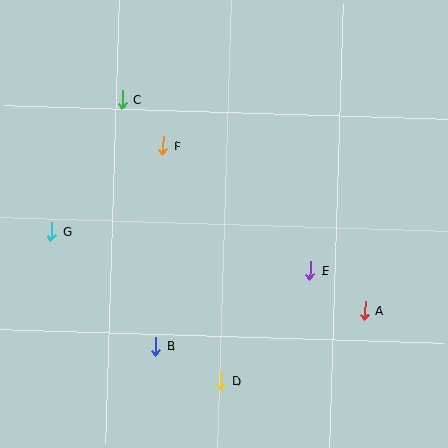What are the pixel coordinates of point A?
Point A is at (365, 310).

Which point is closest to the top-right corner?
Point E is closest to the top-right corner.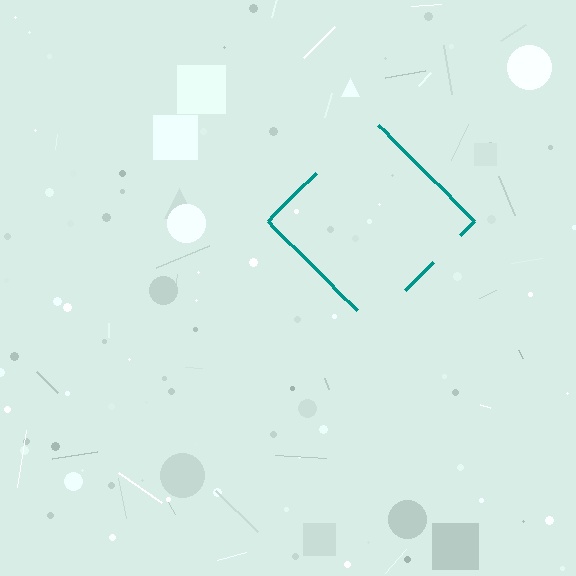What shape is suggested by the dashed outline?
The dashed outline suggests a diamond.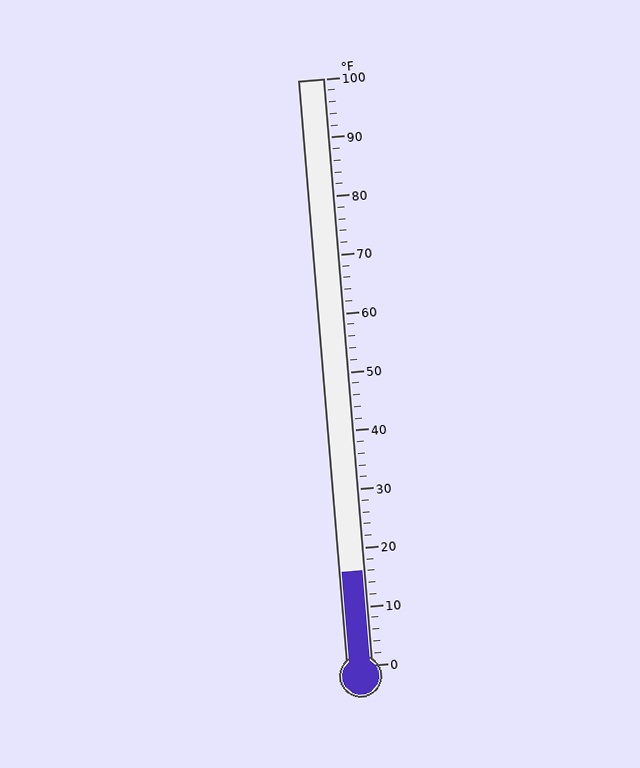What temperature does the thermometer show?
The thermometer shows approximately 16°F.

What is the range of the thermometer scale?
The thermometer scale ranges from 0°F to 100°F.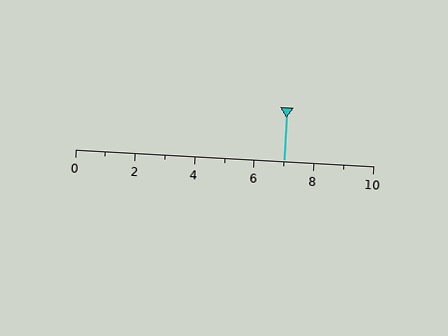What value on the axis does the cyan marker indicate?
The marker indicates approximately 7.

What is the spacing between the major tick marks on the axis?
The major ticks are spaced 2 apart.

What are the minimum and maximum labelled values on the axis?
The axis runs from 0 to 10.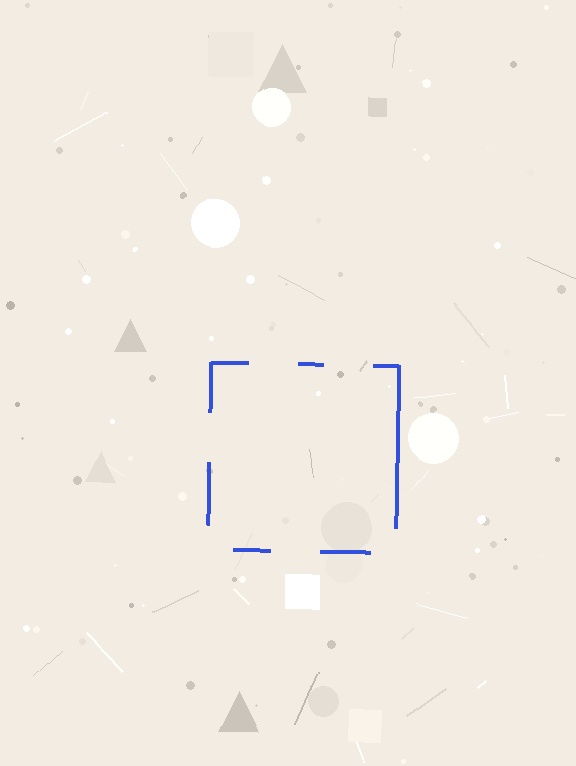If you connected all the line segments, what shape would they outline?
They would outline a square.